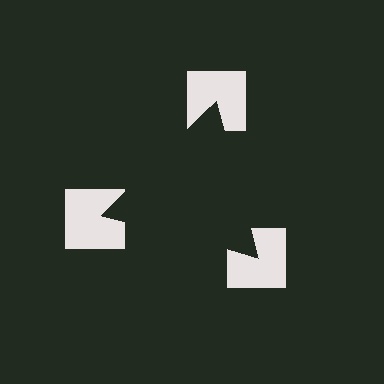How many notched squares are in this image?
There are 3 — one at each vertex of the illusory triangle.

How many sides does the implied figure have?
3 sides.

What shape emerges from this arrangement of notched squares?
An illusory triangle — its edges are inferred from the aligned wedge cuts in the notched squares, not physically drawn.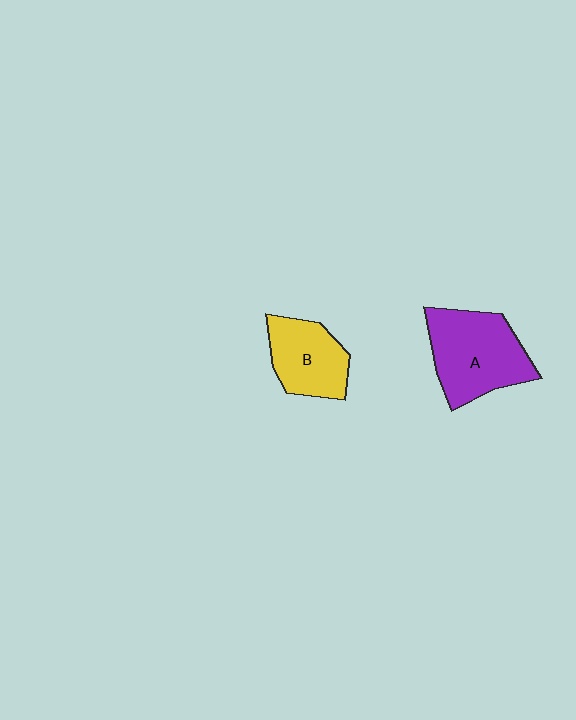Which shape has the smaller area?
Shape B (yellow).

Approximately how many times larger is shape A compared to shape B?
Approximately 1.4 times.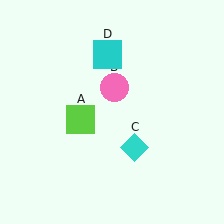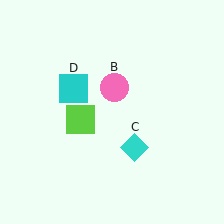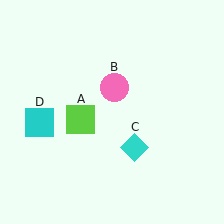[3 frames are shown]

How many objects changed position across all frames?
1 object changed position: cyan square (object D).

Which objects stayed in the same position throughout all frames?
Lime square (object A) and pink circle (object B) and cyan diamond (object C) remained stationary.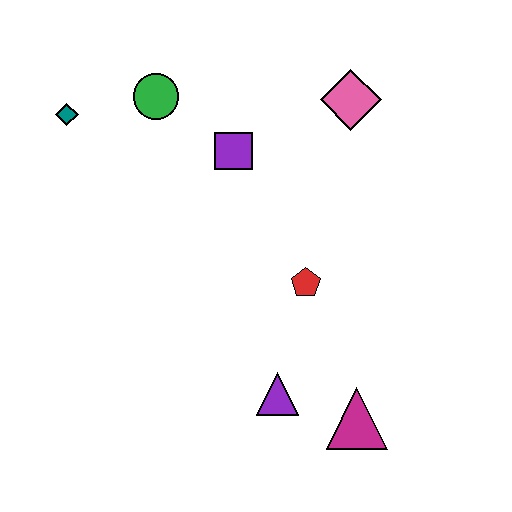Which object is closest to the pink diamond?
The purple square is closest to the pink diamond.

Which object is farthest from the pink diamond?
The magenta triangle is farthest from the pink diamond.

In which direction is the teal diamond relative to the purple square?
The teal diamond is to the left of the purple square.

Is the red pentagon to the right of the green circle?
Yes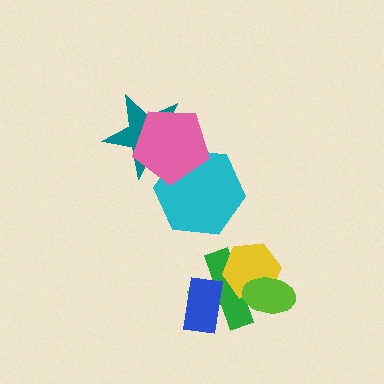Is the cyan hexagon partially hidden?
Yes, it is partially covered by another shape.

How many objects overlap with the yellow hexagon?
2 objects overlap with the yellow hexagon.